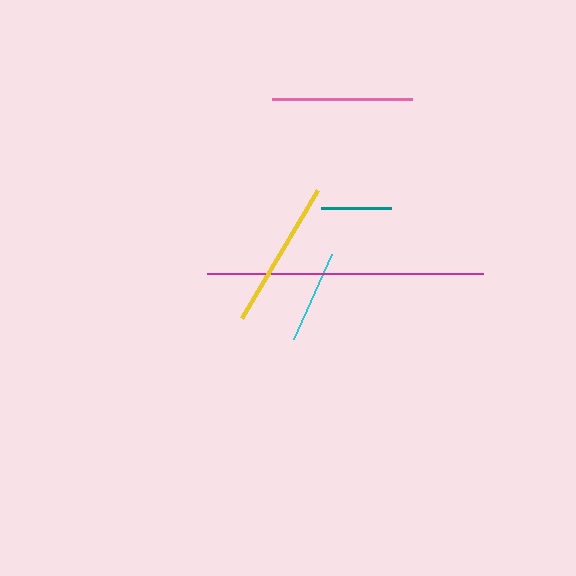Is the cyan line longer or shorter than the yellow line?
The yellow line is longer than the cyan line.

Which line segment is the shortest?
The teal line is the shortest at approximately 70 pixels.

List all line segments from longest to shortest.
From longest to shortest: magenta, yellow, pink, cyan, teal.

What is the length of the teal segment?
The teal segment is approximately 70 pixels long.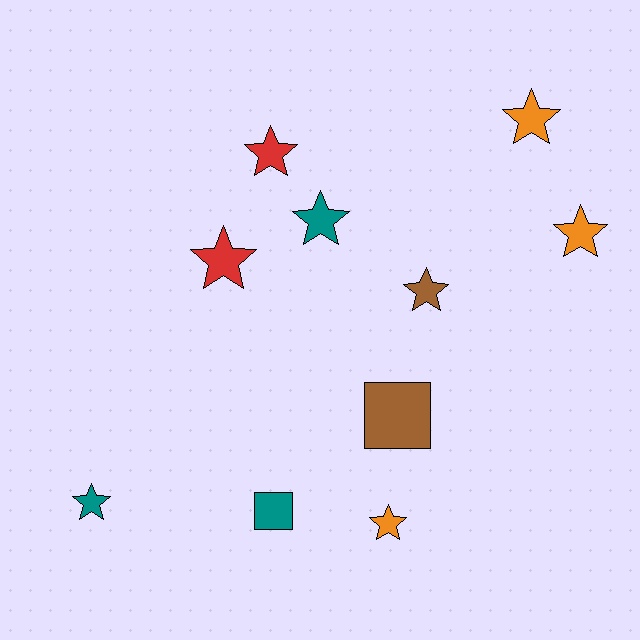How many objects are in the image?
There are 10 objects.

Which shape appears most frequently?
Star, with 8 objects.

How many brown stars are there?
There is 1 brown star.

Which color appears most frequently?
Orange, with 3 objects.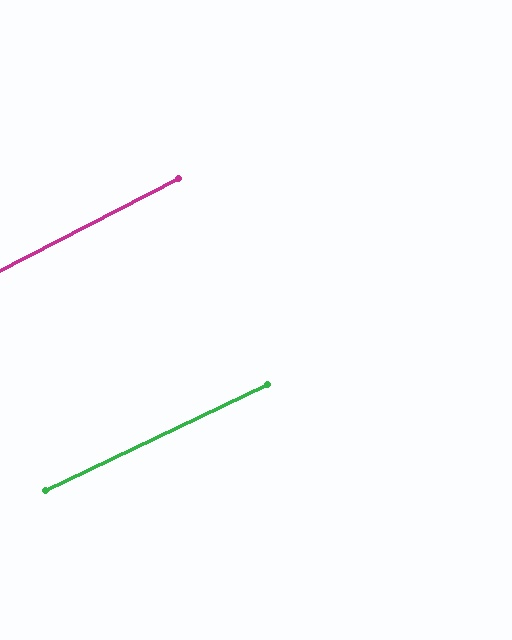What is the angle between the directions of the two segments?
Approximately 2 degrees.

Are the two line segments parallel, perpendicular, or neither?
Parallel — their directions differ by only 1.7°.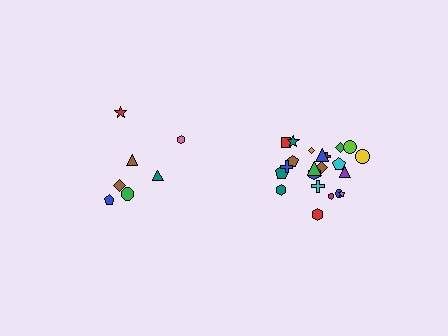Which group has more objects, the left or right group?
The right group.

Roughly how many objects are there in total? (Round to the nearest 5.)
Roughly 30 objects in total.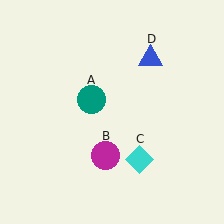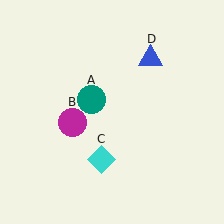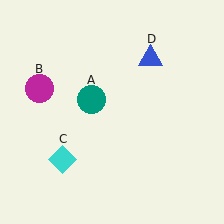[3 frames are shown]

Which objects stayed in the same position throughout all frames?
Teal circle (object A) and blue triangle (object D) remained stationary.